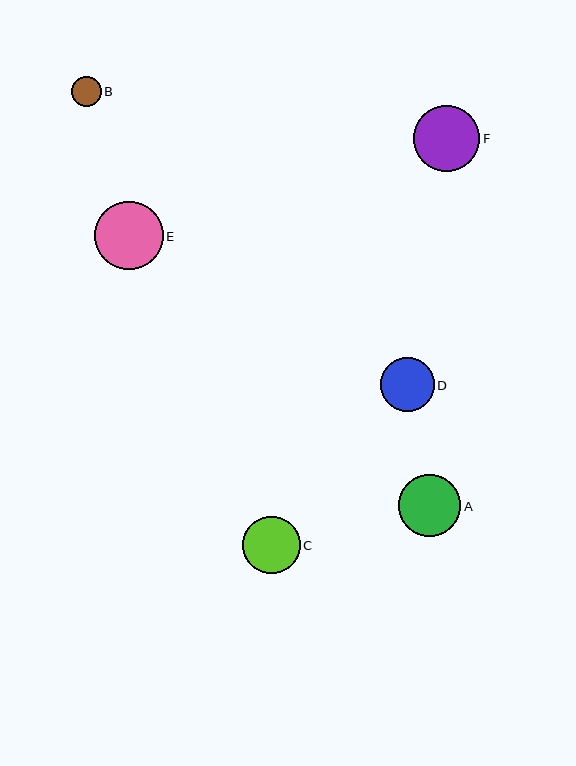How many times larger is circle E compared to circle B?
Circle E is approximately 2.3 times the size of circle B.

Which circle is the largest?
Circle E is the largest with a size of approximately 68 pixels.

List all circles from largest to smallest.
From largest to smallest: E, F, A, C, D, B.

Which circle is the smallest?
Circle B is the smallest with a size of approximately 30 pixels.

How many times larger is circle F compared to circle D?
Circle F is approximately 1.2 times the size of circle D.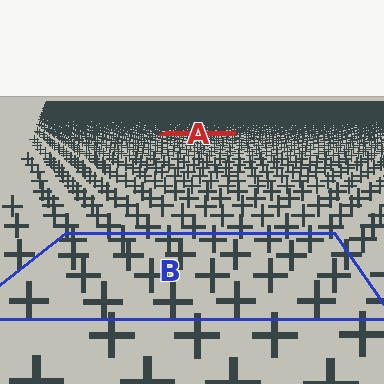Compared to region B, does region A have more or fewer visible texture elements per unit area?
Region A has more texture elements per unit area — they are packed more densely because it is farther away.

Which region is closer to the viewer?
Region B is closer. The texture elements there are larger and more spread out.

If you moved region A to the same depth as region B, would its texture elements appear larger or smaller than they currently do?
They would appear larger. At a closer depth, the same texture elements are projected at a bigger on-screen size.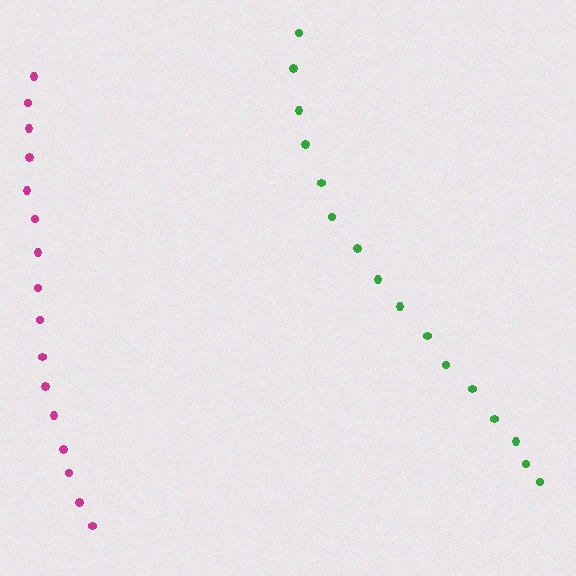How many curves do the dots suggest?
There are 2 distinct paths.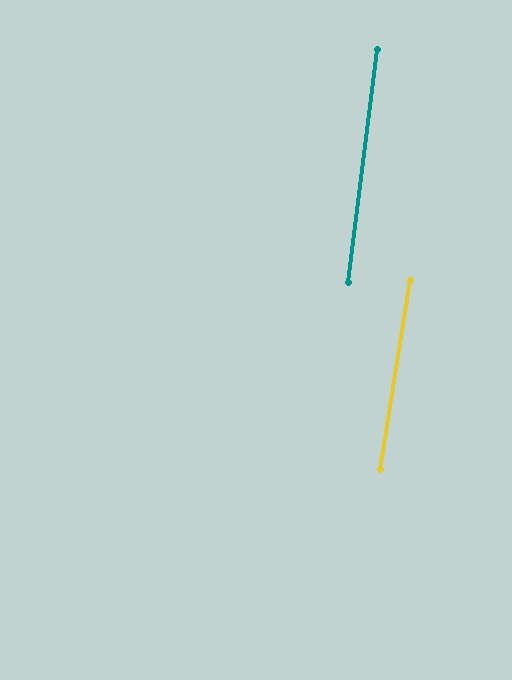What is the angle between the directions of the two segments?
Approximately 2 degrees.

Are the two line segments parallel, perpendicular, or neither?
Parallel — their directions differ by only 1.7°.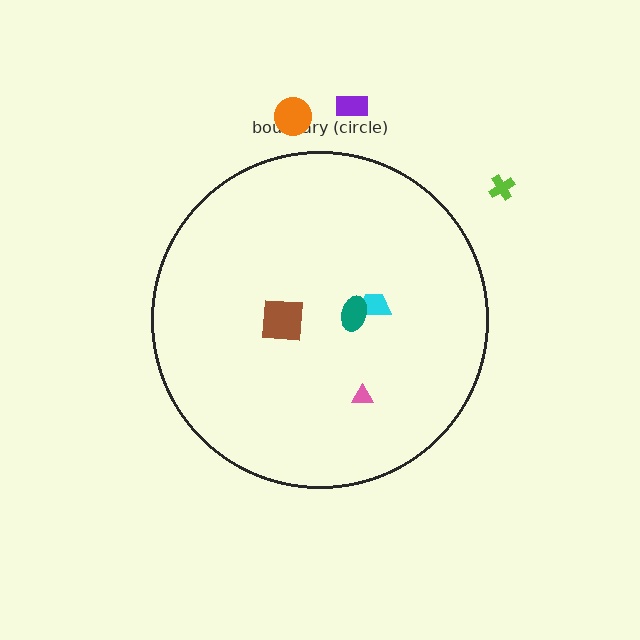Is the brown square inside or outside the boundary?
Inside.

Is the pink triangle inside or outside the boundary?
Inside.